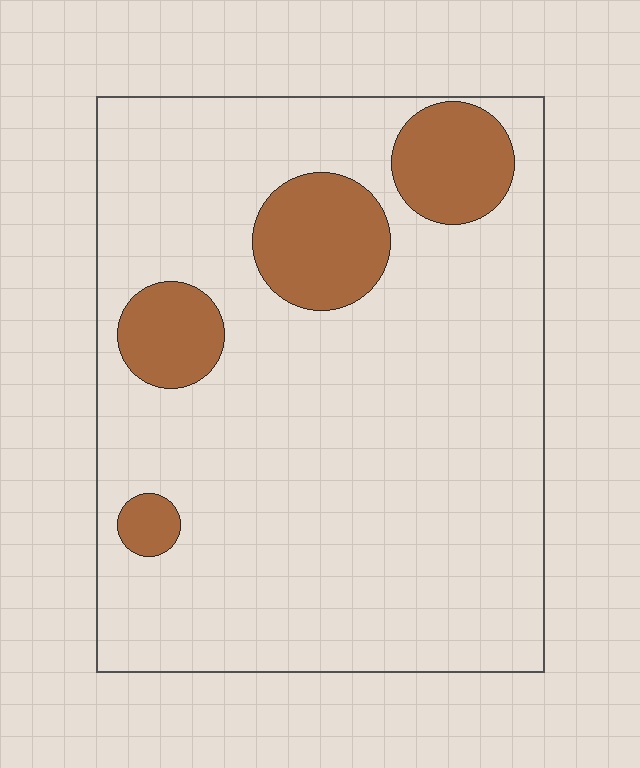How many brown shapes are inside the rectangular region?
4.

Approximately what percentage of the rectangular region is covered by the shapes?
Approximately 15%.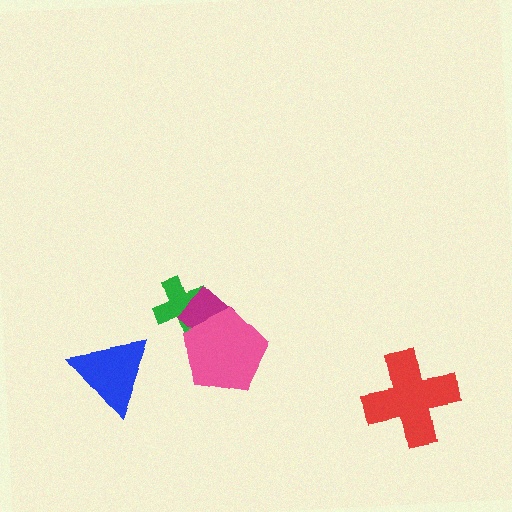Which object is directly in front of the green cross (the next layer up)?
The magenta diamond is directly in front of the green cross.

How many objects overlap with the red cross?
0 objects overlap with the red cross.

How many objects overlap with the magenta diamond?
2 objects overlap with the magenta diamond.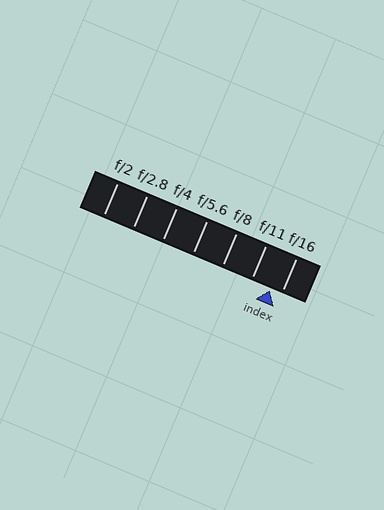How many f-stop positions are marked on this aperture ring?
There are 7 f-stop positions marked.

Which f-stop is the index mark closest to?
The index mark is closest to f/16.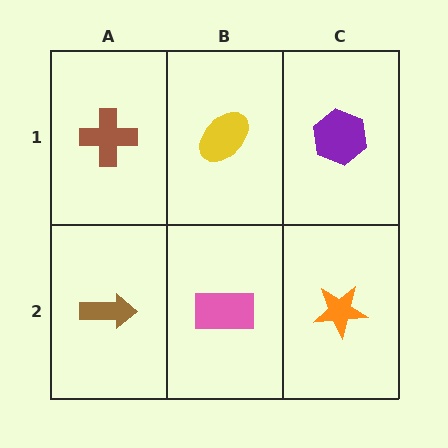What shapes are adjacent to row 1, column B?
A pink rectangle (row 2, column B), a brown cross (row 1, column A), a purple hexagon (row 1, column C).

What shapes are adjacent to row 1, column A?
A brown arrow (row 2, column A), a yellow ellipse (row 1, column B).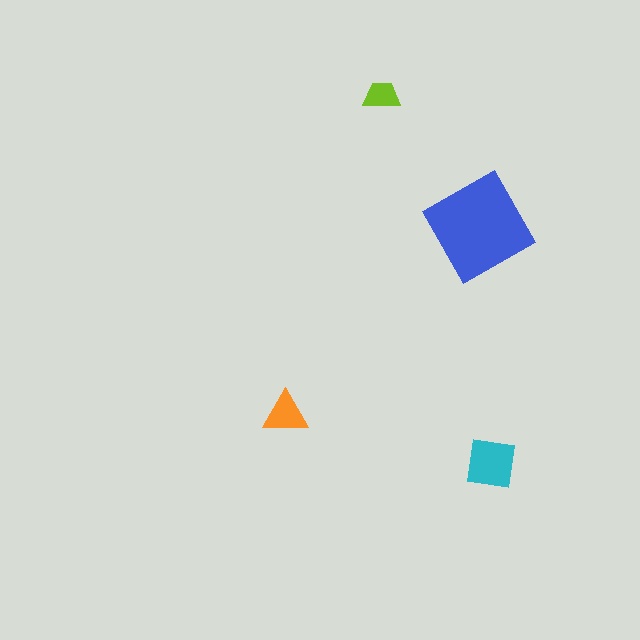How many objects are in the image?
There are 4 objects in the image.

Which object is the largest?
The blue square.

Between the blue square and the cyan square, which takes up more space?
The blue square.